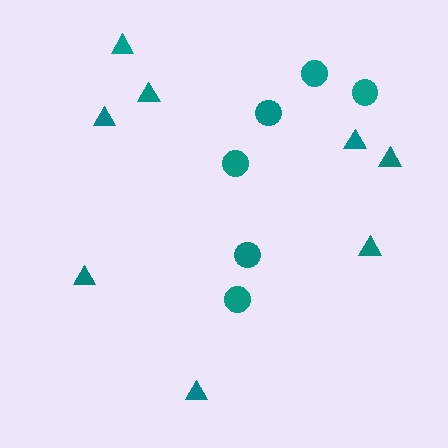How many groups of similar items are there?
There are 2 groups: one group of triangles (8) and one group of circles (6).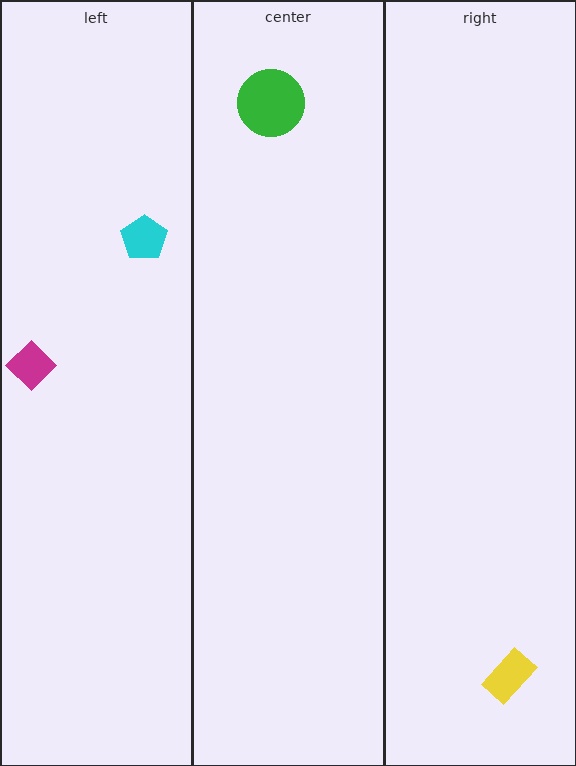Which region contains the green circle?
The center region.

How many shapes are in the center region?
1.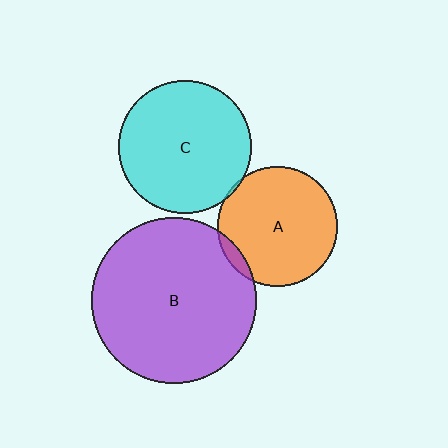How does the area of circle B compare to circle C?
Approximately 1.5 times.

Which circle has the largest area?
Circle B (purple).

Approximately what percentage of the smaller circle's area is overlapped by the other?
Approximately 5%.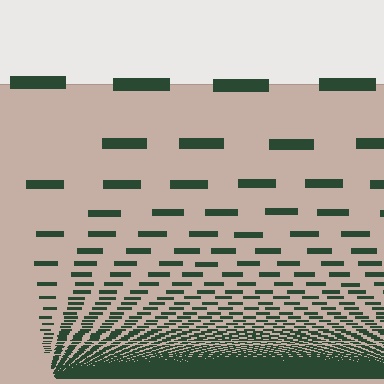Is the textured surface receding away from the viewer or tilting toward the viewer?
The surface appears to tilt toward the viewer. Texture elements get larger and sparser toward the top.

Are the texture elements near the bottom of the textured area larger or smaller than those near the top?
Smaller. The gradient is inverted — elements near the bottom are smaller and denser.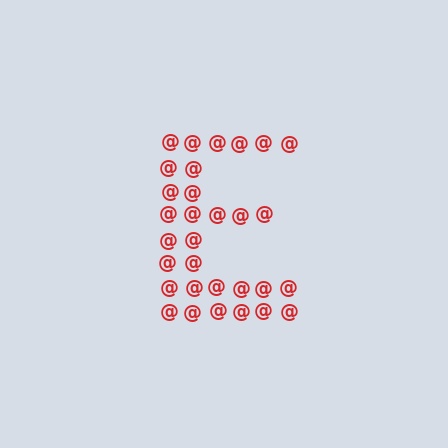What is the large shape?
The large shape is the letter E.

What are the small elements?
The small elements are at signs.